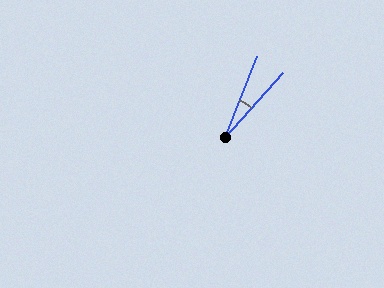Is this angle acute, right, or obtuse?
It is acute.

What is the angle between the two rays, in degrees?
Approximately 20 degrees.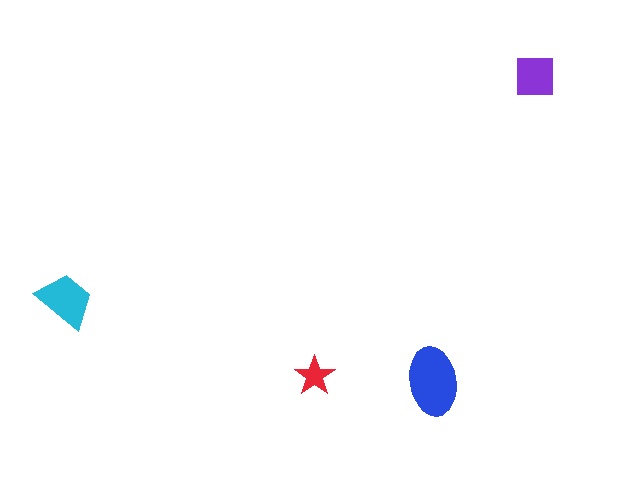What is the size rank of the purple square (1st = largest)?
3rd.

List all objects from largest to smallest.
The blue ellipse, the cyan trapezoid, the purple square, the red star.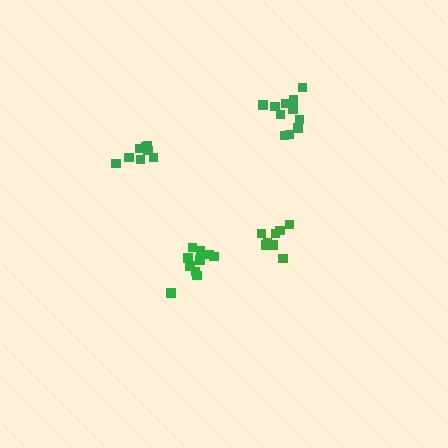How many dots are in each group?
Group 1: 11 dots, Group 2: 11 dots, Group 3: 8 dots, Group 4: 8 dots (38 total).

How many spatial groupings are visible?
There are 4 spatial groupings.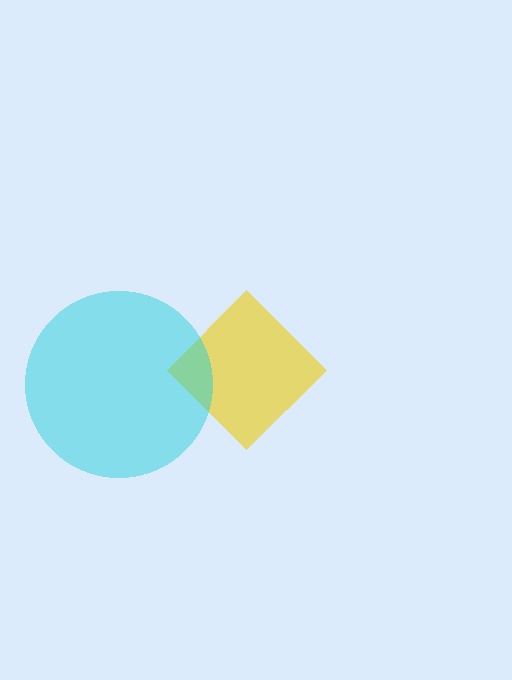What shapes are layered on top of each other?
The layered shapes are: a yellow diamond, a cyan circle.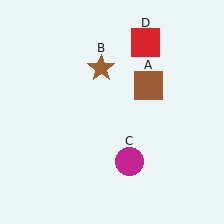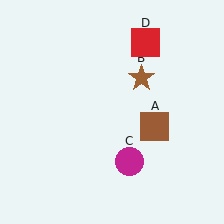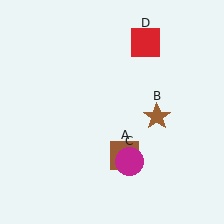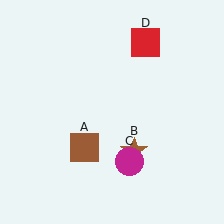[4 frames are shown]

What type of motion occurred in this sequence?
The brown square (object A), brown star (object B) rotated clockwise around the center of the scene.